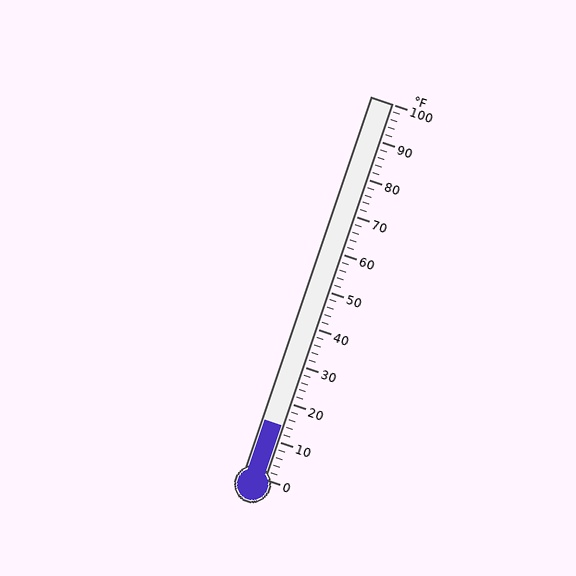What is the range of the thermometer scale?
The thermometer scale ranges from 0°F to 100°F.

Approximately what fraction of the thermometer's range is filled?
The thermometer is filled to approximately 15% of its range.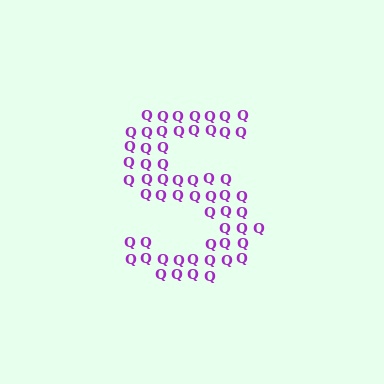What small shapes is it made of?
It is made of small letter Q's.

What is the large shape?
The large shape is the letter S.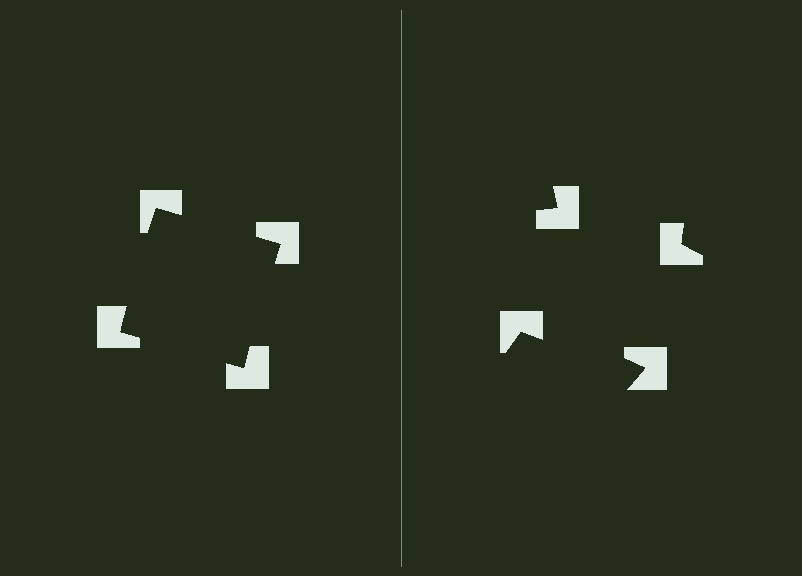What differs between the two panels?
The notched squares are positioned identically on both sides; only the wedge orientations differ. On the left they align to a square; on the right they are misaligned.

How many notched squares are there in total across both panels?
8 — 4 on each side.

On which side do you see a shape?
An illusory square appears on the left side. On the right side the wedge cuts are rotated, so no coherent shape forms.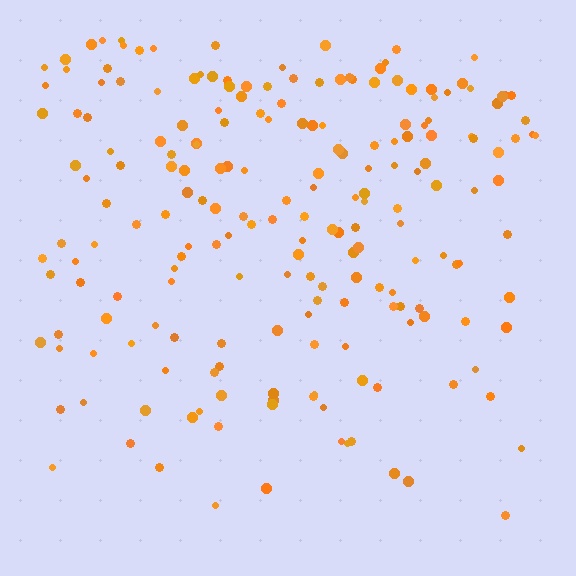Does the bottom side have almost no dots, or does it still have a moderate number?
Still a moderate number, just noticeably fewer than the top.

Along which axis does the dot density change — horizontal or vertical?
Vertical.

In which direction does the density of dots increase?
From bottom to top, with the top side densest.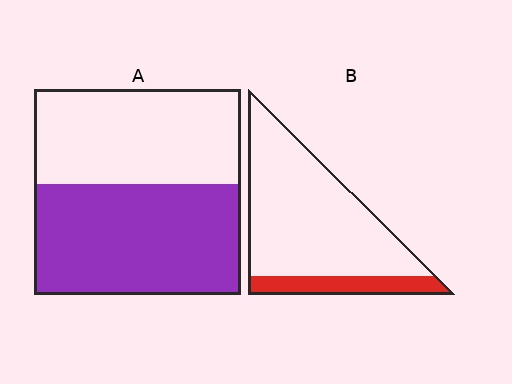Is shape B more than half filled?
No.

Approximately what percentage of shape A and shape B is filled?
A is approximately 55% and B is approximately 20%.